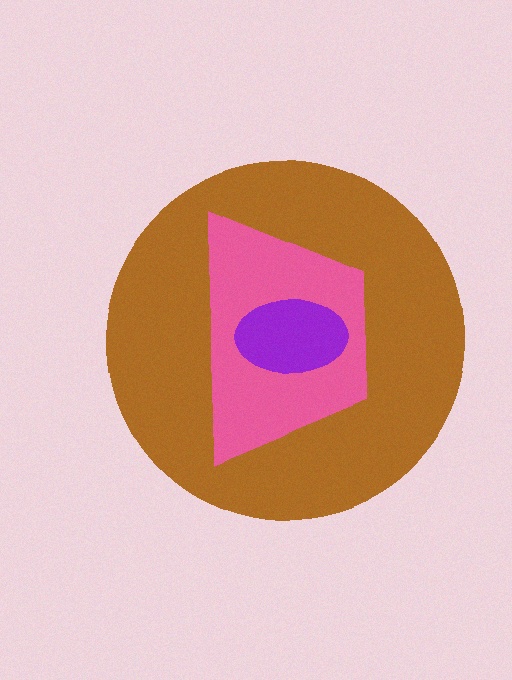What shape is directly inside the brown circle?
The pink trapezoid.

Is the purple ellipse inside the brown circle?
Yes.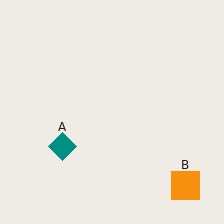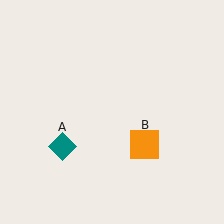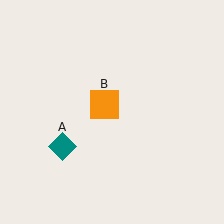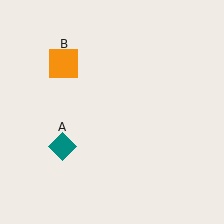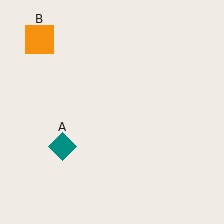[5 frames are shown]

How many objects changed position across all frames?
1 object changed position: orange square (object B).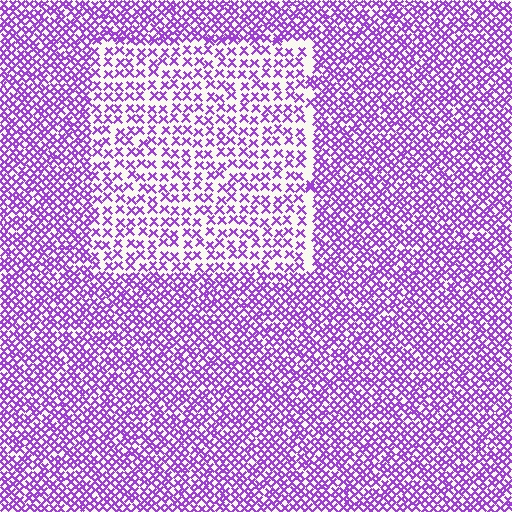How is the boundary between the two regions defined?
The boundary is defined by a change in element density (approximately 1.9x ratio). All elements are the same color, size, and shape.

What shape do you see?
I see a rectangle.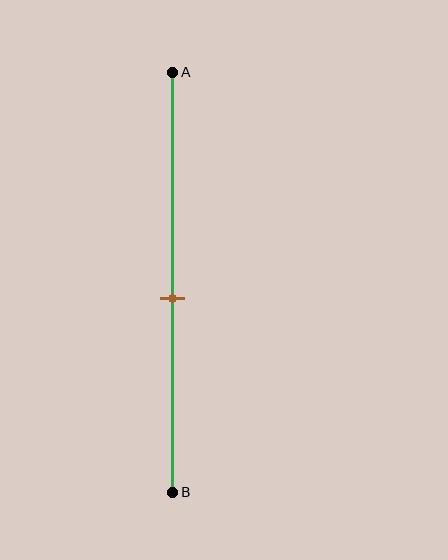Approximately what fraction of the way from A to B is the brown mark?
The brown mark is approximately 55% of the way from A to B.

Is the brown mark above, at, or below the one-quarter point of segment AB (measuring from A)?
The brown mark is below the one-quarter point of segment AB.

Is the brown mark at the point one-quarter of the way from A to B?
No, the mark is at about 55% from A, not at the 25% one-quarter point.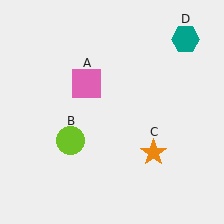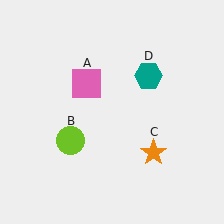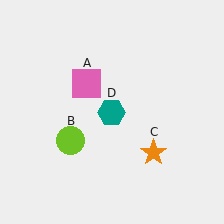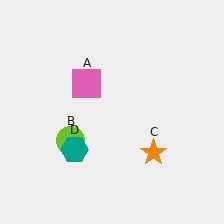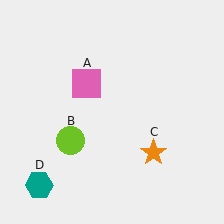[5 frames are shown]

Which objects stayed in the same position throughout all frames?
Pink square (object A) and lime circle (object B) and orange star (object C) remained stationary.